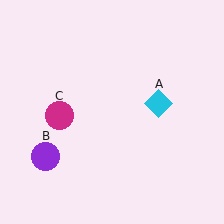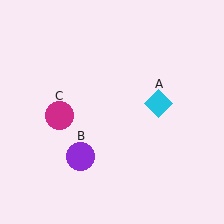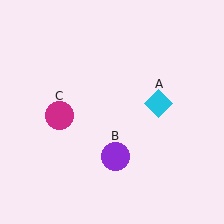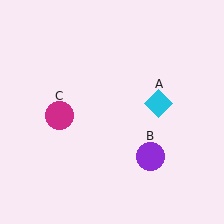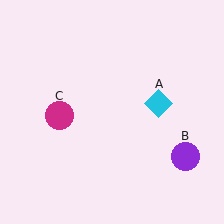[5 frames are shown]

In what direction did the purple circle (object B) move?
The purple circle (object B) moved right.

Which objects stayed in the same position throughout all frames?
Cyan diamond (object A) and magenta circle (object C) remained stationary.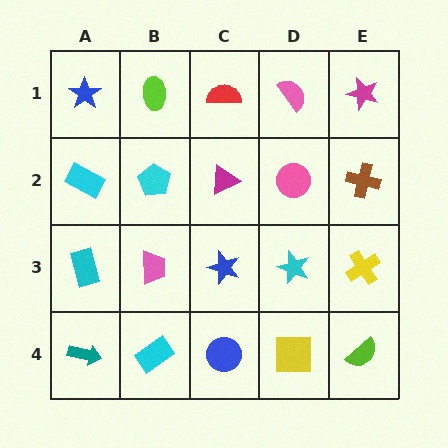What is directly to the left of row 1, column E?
A pink semicircle.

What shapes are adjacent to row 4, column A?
A cyan rectangle (row 3, column A), a cyan rectangle (row 4, column B).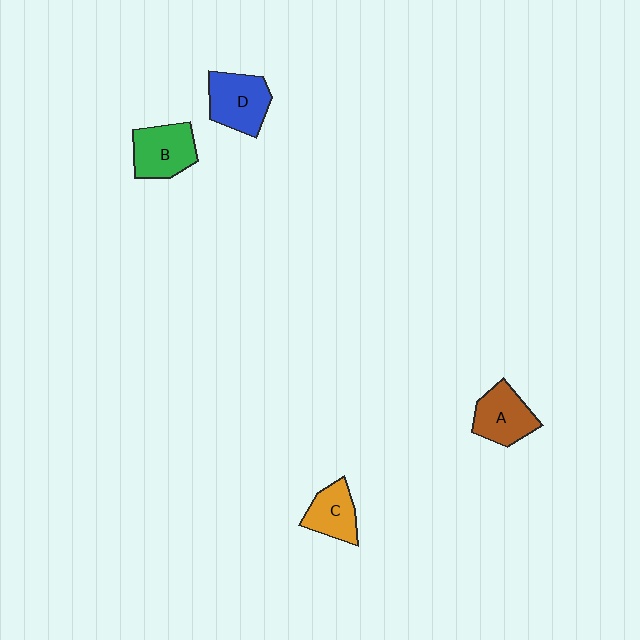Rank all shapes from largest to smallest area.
From largest to smallest: D (blue), B (green), A (brown), C (orange).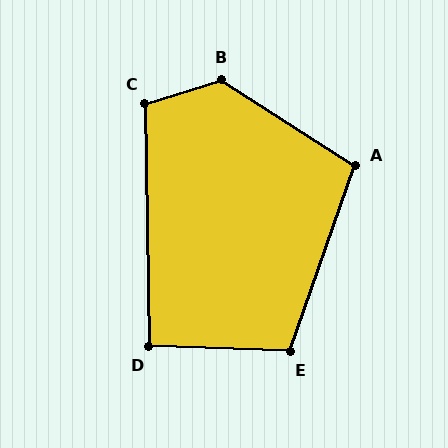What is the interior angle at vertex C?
Approximately 106 degrees (obtuse).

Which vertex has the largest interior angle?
B, at approximately 130 degrees.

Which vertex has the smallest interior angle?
D, at approximately 93 degrees.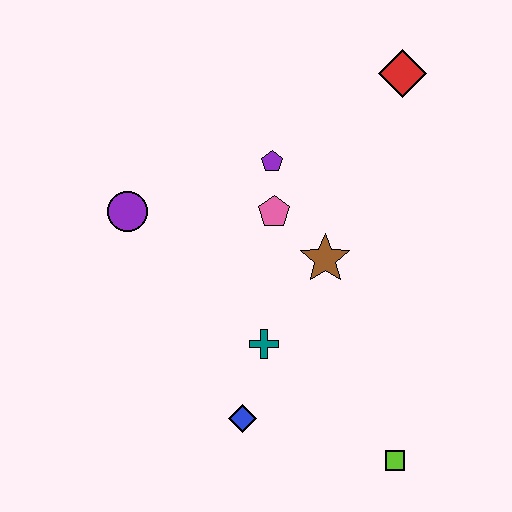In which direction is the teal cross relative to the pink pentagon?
The teal cross is below the pink pentagon.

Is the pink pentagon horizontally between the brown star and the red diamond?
No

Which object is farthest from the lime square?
The red diamond is farthest from the lime square.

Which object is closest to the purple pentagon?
The pink pentagon is closest to the purple pentagon.